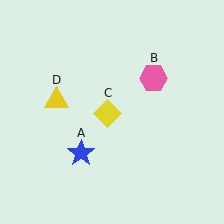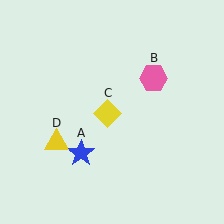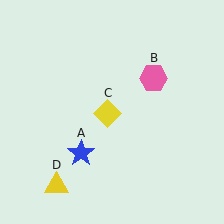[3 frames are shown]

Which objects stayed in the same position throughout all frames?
Blue star (object A) and pink hexagon (object B) and yellow diamond (object C) remained stationary.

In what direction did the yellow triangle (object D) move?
The yellow triangle (object D) moved down.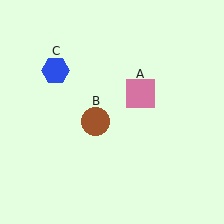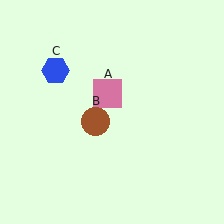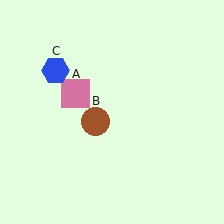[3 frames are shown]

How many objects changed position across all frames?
1 object changed position: pink square (object A).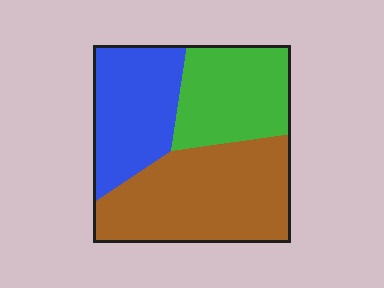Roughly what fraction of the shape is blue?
Blue covers about 30% of the shape.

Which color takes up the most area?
Brown, at roughly 45%.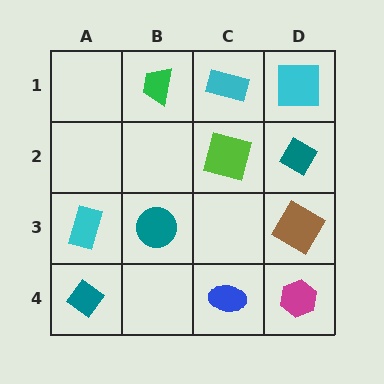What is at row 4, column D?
A magenta hexagon.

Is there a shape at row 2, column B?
No, that cell is empty.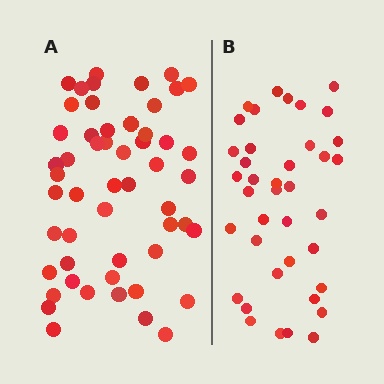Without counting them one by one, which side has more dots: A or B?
Region A (the left region) has more dots.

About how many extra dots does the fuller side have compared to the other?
Region A has approximately 15 more dots than region B.